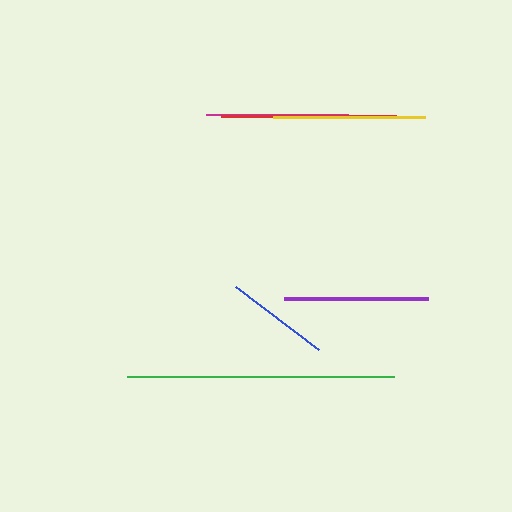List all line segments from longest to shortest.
From longest to shortest: green, red, yellow, purple, magenta, blue.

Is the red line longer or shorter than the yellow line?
The red line is longer than the yellow line.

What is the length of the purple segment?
The purple segment is approximately 144 pixels long.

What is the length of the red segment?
The red segment is approximately 175 pixels long.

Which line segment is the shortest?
The blue line is the shortest at approximately 105 pixels.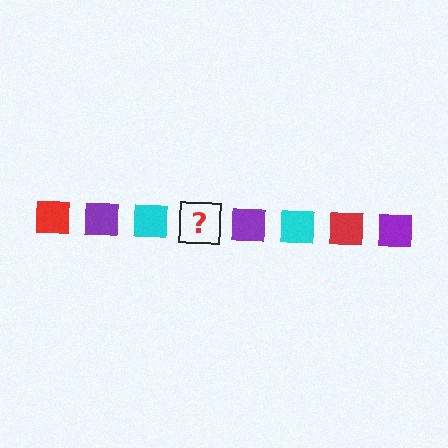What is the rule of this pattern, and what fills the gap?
The rule is that the pattern cycles through red, purple, cyan squares. The gap should be filled with a red square.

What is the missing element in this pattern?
The missing element is a red square.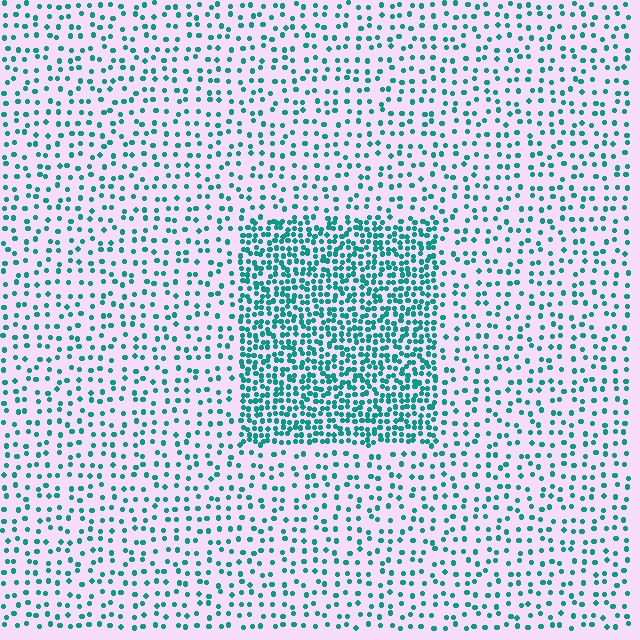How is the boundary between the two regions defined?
The boundary is defined by a change in element density (approximately 2.6x ratio). All elements are the same color, size, and shape.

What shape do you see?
I see a rectangle.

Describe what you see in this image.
The image contains small teal elements arranged at two different densities. A rectangle-shaped region is visible where the elements are more densely packed than the surrounding area.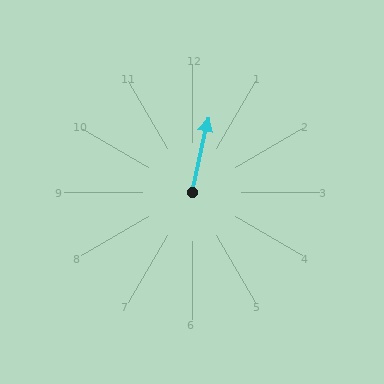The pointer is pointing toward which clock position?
Roughly 12 o'clock.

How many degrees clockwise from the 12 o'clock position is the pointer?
Approximately 12 degrees.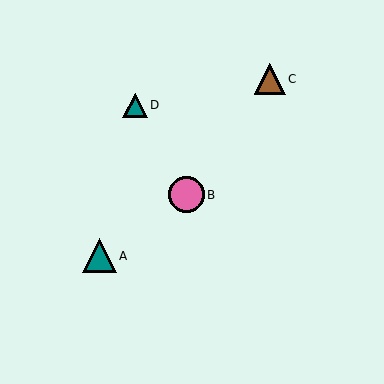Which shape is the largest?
The pink circle (labeled B) is the largest.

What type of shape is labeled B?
Shape B is a pink circle.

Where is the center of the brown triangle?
The center of the brown triangle is at (270, 79).